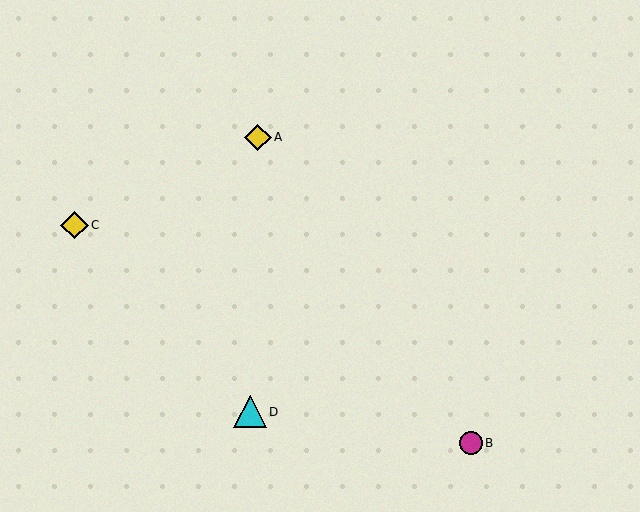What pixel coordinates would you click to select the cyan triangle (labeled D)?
Click at (250, 412) to select the cyan triangle D.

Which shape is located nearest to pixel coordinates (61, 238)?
The yellow diamond (labeled C) at (75, 225) is nearest to that location.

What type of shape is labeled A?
Shape A is a yellow diamond.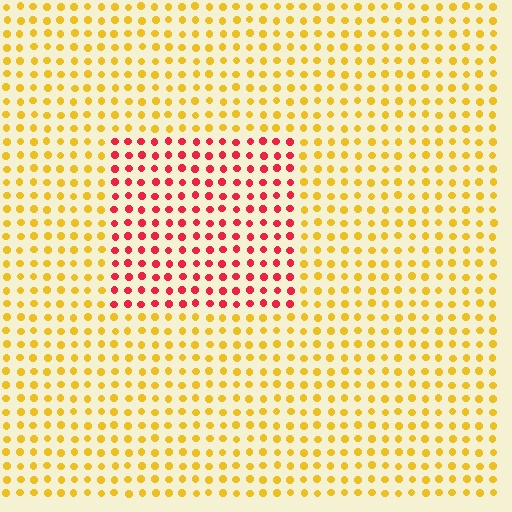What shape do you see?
I see a rectangle.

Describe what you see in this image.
The image is filled with small yellow elements in a uniform arrangement. A rectangle-shaped region is visible where the elements are tinted to a slightly different hue, forming a subtle color boundary.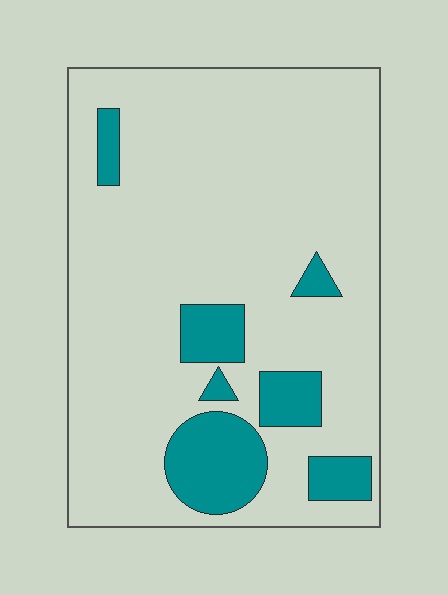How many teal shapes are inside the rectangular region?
7.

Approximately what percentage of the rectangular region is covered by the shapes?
Approximately 15%.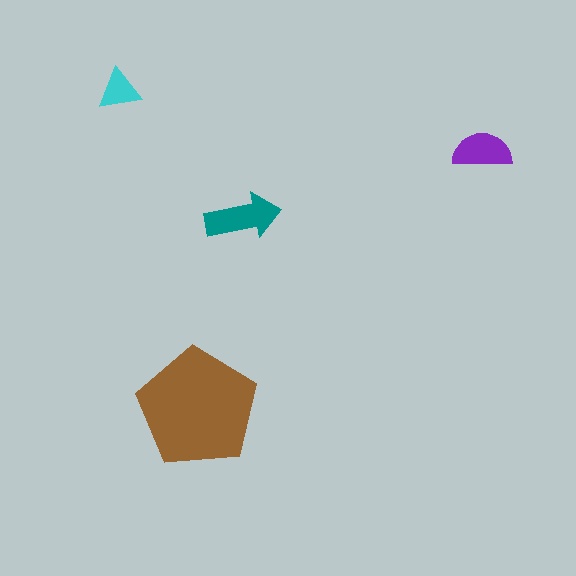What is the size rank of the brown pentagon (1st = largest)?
1st.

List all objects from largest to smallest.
The brown pentagon, the teal arrow, the purple semicircle, the cyan triangle.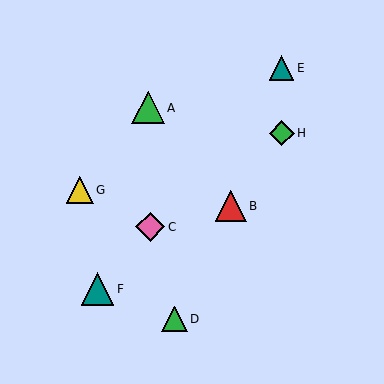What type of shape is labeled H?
Shape H is a green diamond.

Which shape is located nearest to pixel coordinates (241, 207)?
The red triangle (labeled B) at (231, 206) is nearest to that location.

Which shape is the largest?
The teal triangle (labeled F) is the largest.